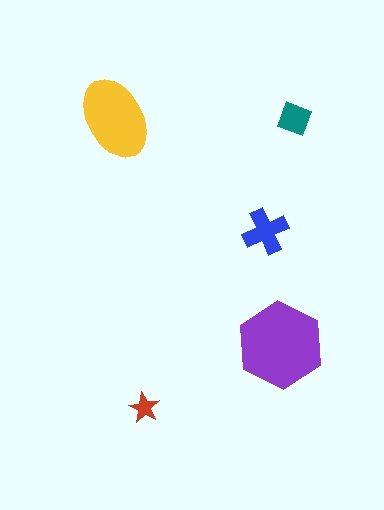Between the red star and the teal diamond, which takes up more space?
The teal diamond.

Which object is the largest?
The purple hexagon.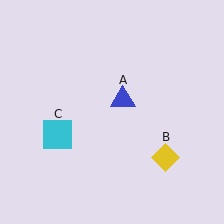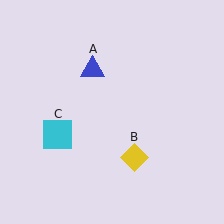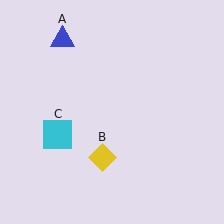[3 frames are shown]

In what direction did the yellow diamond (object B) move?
The yellow diamond (object B) moved left.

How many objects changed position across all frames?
2 objects changed position: blue triangle (object A), yellow diamond (object B).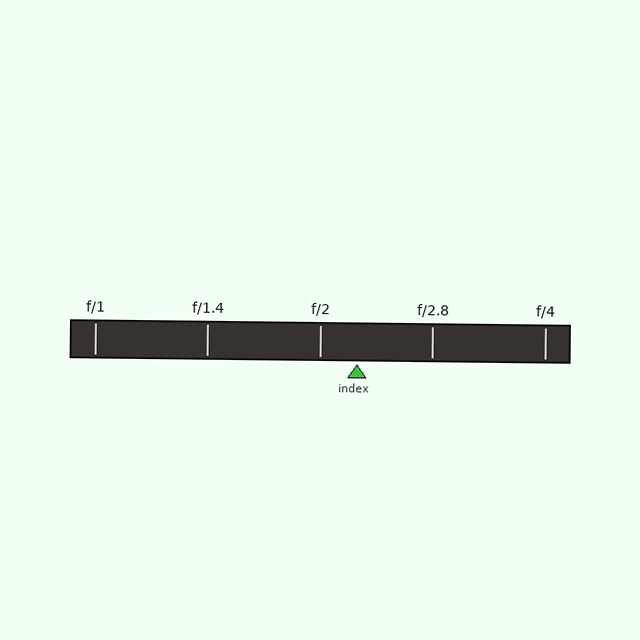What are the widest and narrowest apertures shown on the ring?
The widest aperture shown is f/1 and the narrowest is f/4.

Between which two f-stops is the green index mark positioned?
The index mark is between f/2 and f/2.8.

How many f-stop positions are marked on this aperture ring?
There are 5 f-stop positions marked.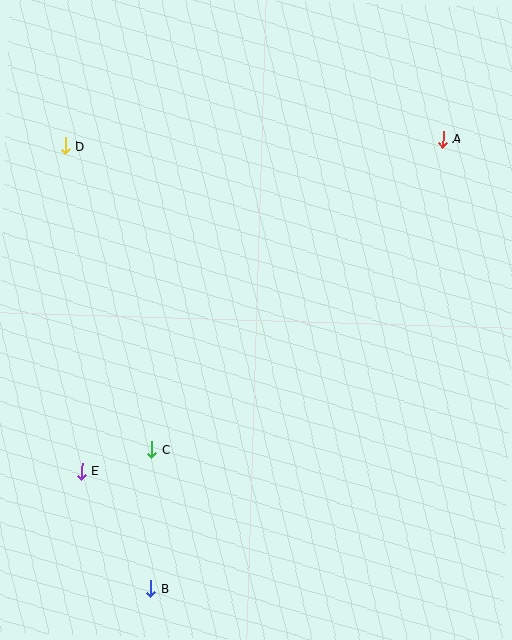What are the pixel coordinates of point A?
Point A is at (443, 139).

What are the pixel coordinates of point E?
Point E is at (82, 471).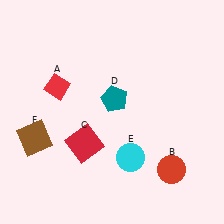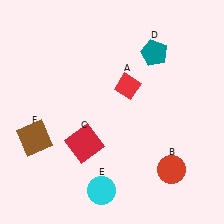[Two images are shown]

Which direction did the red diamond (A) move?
The red diamond (A) moved right.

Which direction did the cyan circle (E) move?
The cyan circle (E) moved down.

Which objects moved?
The objects that moved are: the red diamond (A), the teal pentagon (D), the cyan circle (E).